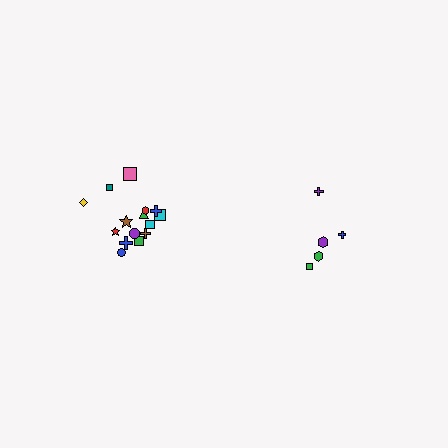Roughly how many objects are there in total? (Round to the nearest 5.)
Roughly 20 objects in total.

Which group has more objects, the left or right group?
The left group.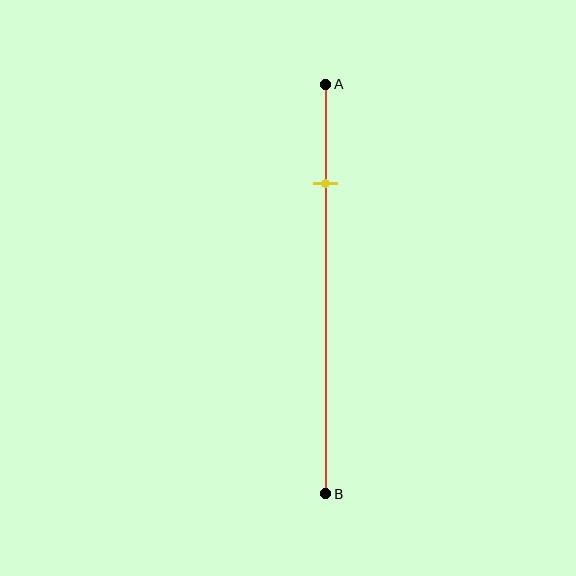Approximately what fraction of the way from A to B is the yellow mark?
The yellow mark is approximately 25% of the way from A to B.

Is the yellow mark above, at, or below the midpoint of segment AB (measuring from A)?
The yellow mark is above the midpoint of segment AB.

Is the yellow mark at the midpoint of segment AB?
No, the mark is at about 25% from A, not at the 50% midpoint.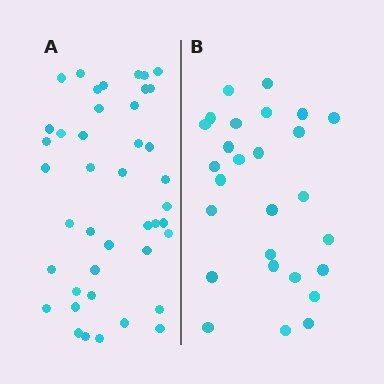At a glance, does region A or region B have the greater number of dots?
Region A (the left region) has more dots.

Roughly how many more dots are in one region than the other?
Region A has approximately 15 more dots than region B.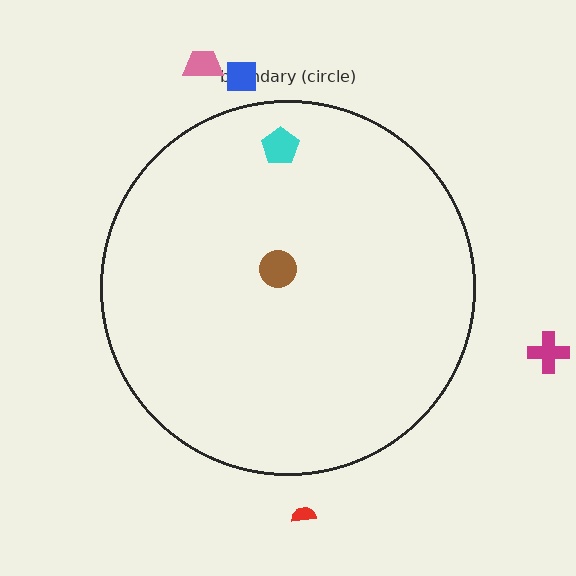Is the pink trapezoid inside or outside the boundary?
Outside.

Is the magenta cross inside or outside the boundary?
Outside.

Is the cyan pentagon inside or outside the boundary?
Inside.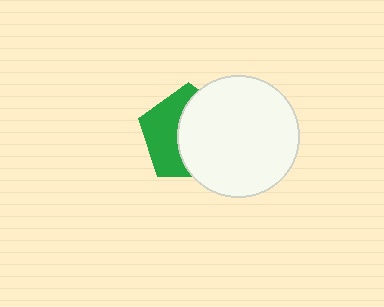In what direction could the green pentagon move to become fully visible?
The green pentagon could move left. That would shift it out from behind the white circle entirely.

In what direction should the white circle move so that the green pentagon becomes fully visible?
The white circle should move right. That is the shortest direction to clear the overlap and leave the green pentagon fully visible.